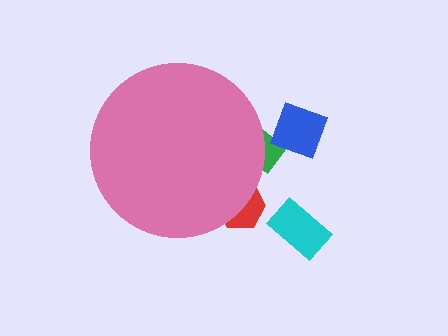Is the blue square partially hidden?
No, the blue square is fully visible.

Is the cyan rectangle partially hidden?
No, the cyan rectangle is fully visible.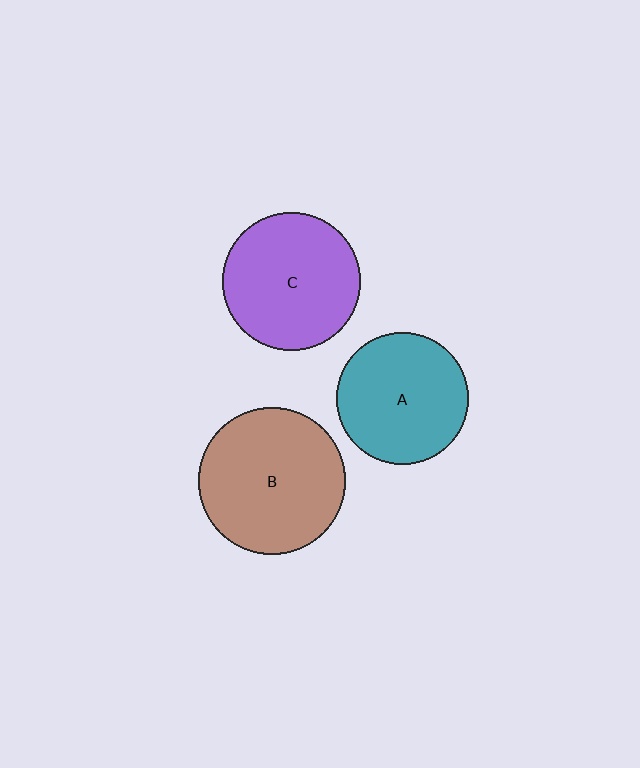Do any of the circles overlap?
No, none of the circles overlap.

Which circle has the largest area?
Circle B (brown).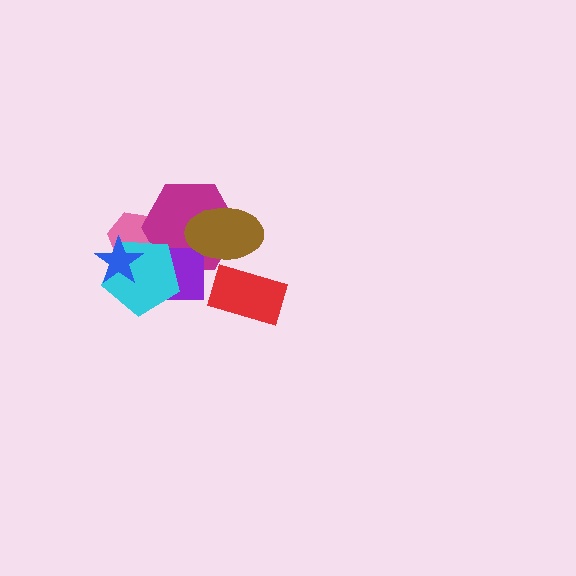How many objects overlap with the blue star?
3 objects overlap with the blue star.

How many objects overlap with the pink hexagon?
4 objects overlap with the pink hexagon.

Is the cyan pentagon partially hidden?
Yes, it is partially covered by another shape.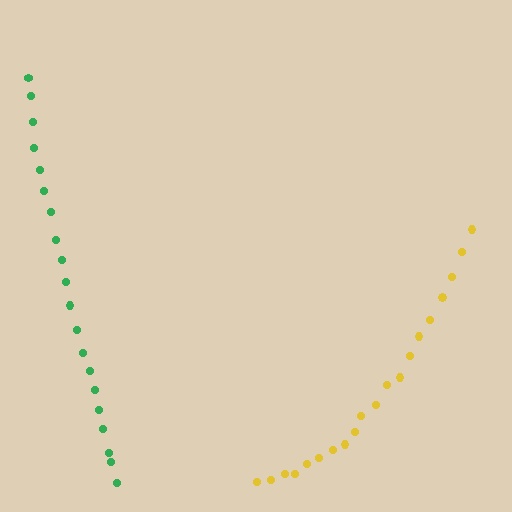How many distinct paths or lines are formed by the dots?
There are 2 distinct paths.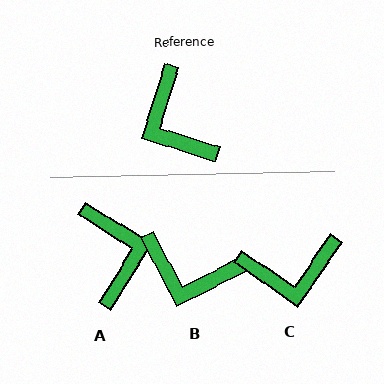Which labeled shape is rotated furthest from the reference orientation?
A, about 166 degrees away.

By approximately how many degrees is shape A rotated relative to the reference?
Approximately 166 degrees counter-clockwise.